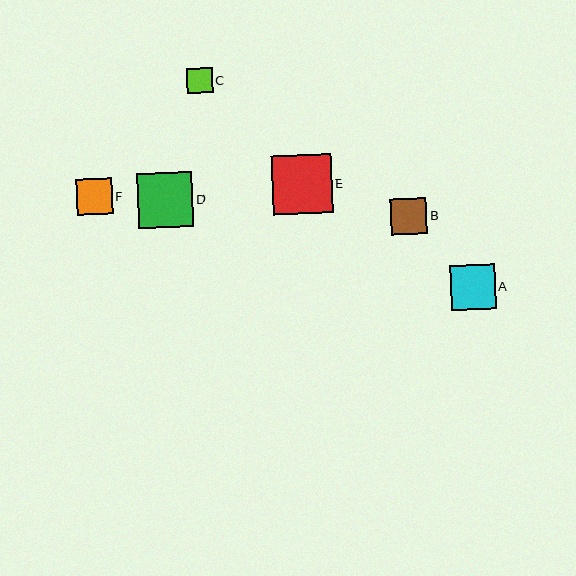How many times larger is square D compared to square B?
Square D is approximately 1.5 times the size of square B.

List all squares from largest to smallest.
From largest to smallest: E, D, A, B, F, C.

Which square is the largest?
Square E is the largest with a size of approximately 59 pixels.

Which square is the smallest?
Square C is the smallest with a size of approximately 26 pixels.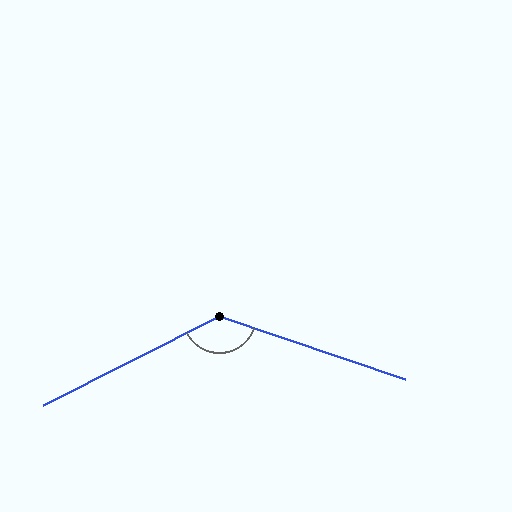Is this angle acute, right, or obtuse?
It is obtuse.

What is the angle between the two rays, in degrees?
Approximately 134 degrees.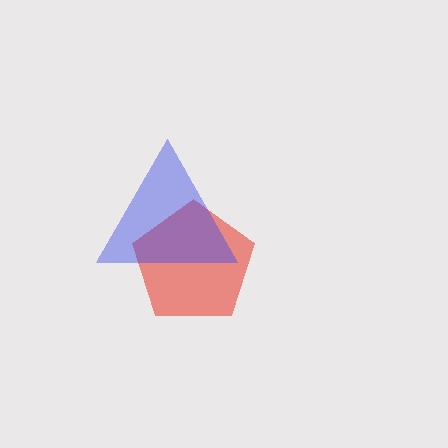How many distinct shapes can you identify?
There are 2 distinct shapes: a red pentagon, a blue triangle.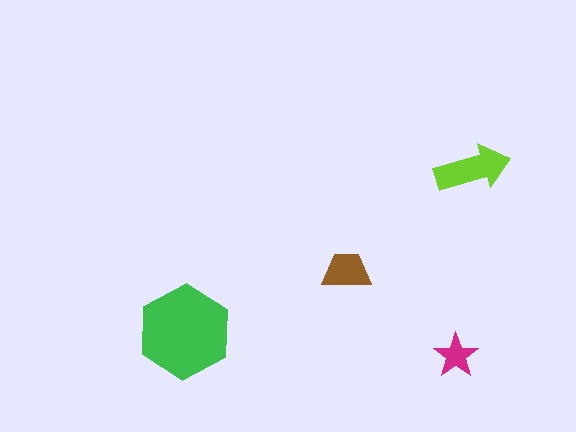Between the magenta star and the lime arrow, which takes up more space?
The lime arrow.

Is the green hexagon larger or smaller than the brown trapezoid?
Larger.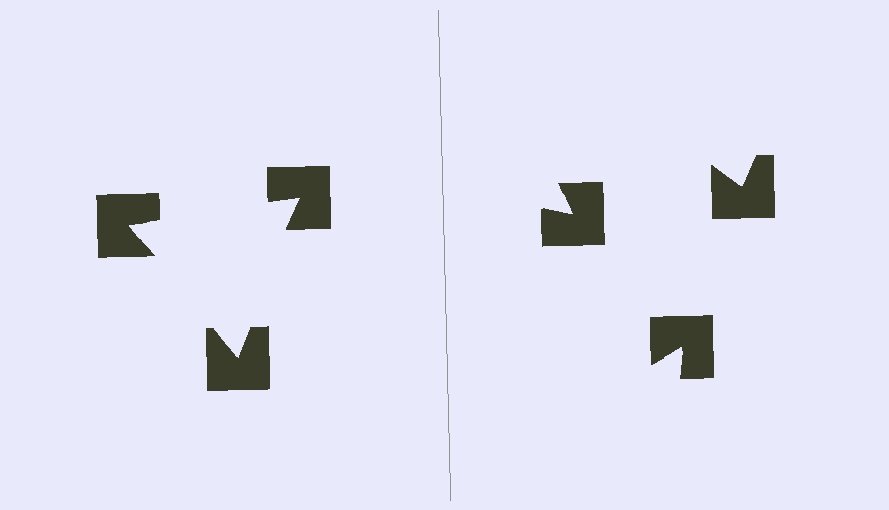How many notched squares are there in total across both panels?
6 — 3 on each side.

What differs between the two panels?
The notched squares are positioned identically on both sides; only the wedge orientations differ. On the left they align to a triangle; on the right they are misaligned.